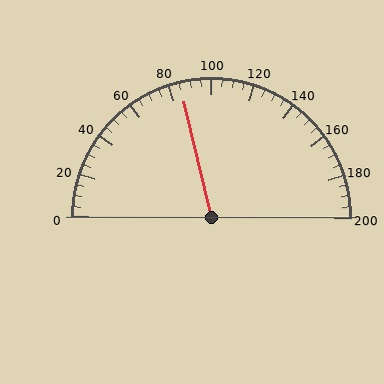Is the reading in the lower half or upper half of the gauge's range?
The reading is in the lower half of the range (0 to 200).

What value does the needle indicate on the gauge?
The needle indicates approximately 85.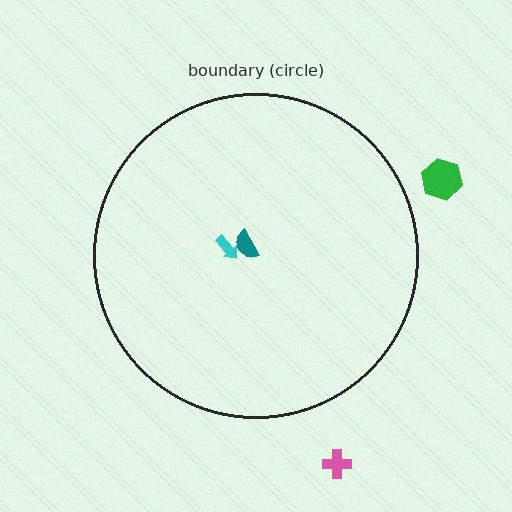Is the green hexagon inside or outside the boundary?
Outside.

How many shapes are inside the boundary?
2 inside, 2 outside.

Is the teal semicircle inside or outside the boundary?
Inside.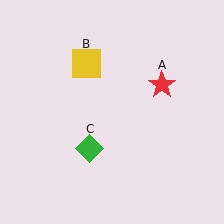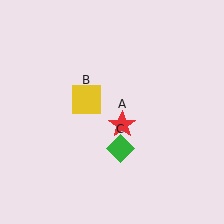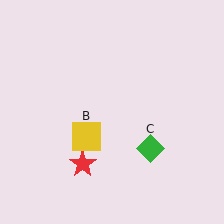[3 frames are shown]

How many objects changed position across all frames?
3 objects changed position: red star (object A), yellow square (object B), green diamond (object C).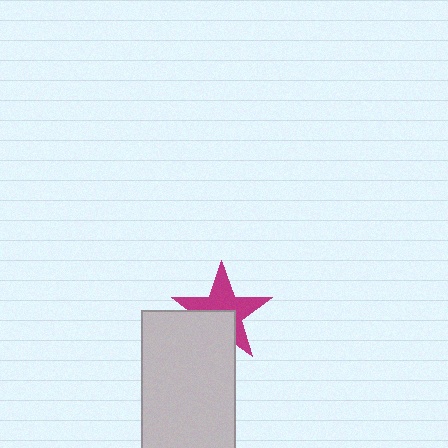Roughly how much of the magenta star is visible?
About half of it is visible (roughly 60%).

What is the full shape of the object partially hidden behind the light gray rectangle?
The partially hidden object is a magenta star.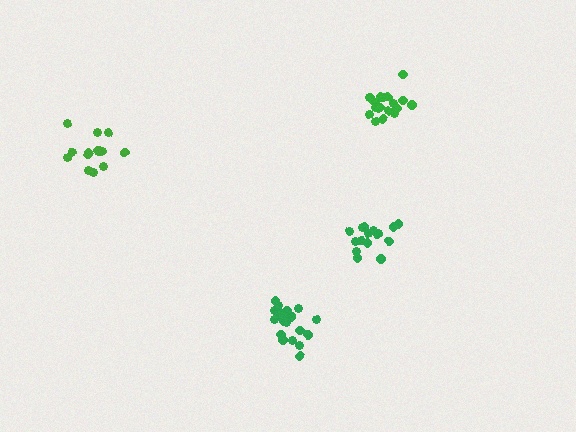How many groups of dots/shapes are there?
There are 4 groups.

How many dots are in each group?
Group 1: 19 dots, Group 2: 19 dots, Group 3: 16 dots, Group 4: 14 dots (68 total).